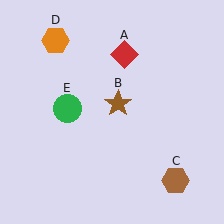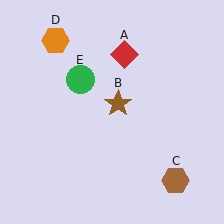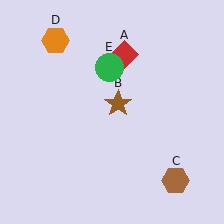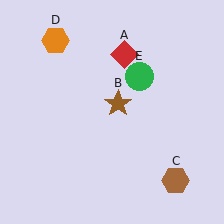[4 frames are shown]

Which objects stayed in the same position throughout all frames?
Red diamond (object A) and brown star (object B) and brown hexagon (object C) and orange hexagon (object D) remained stationary.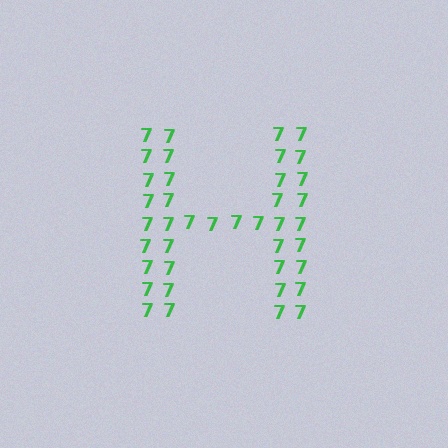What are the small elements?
The small elements are digit 7's.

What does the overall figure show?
The overall figure shows the letter H.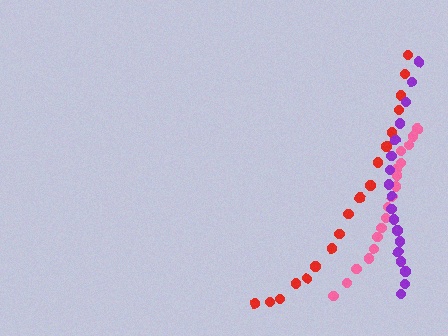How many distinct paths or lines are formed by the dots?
There are 3 distinct paths.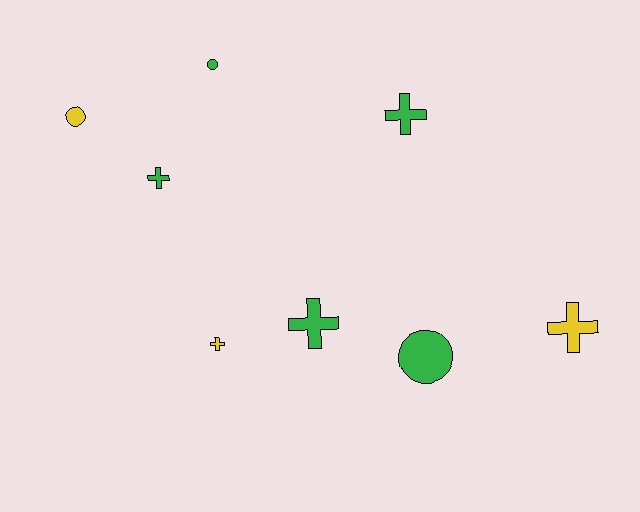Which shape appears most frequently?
Cross, with 5 objects.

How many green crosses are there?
There are 3 green crosses.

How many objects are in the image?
There are 8 objects.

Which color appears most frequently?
Green, with 5 objects.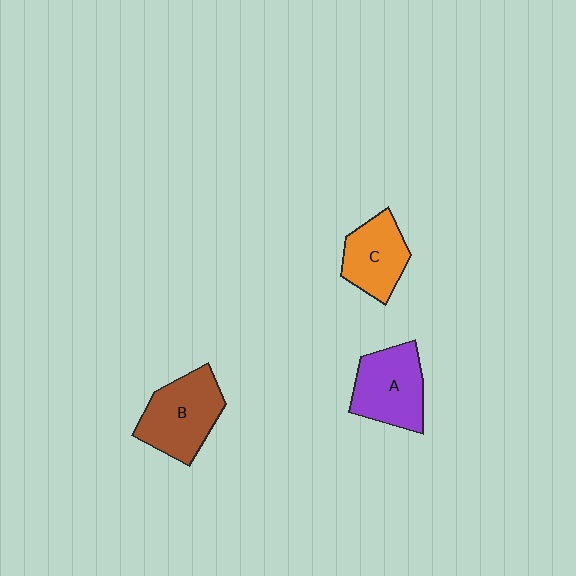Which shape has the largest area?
Shape B (brown).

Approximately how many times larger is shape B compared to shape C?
Approximately 1.3 times.